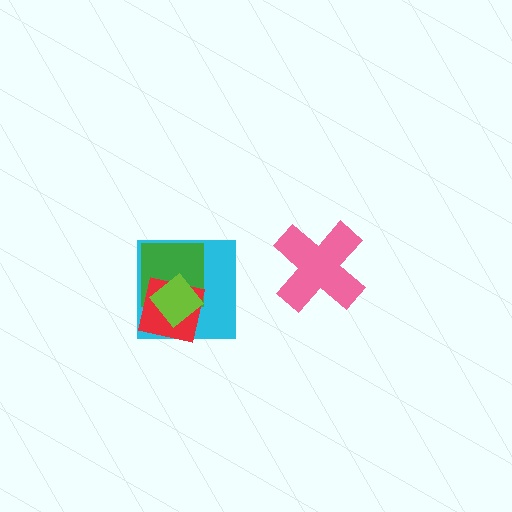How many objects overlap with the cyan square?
3 objects overlap with the cyan square.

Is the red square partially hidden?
Yes, it is partially covered by another shape.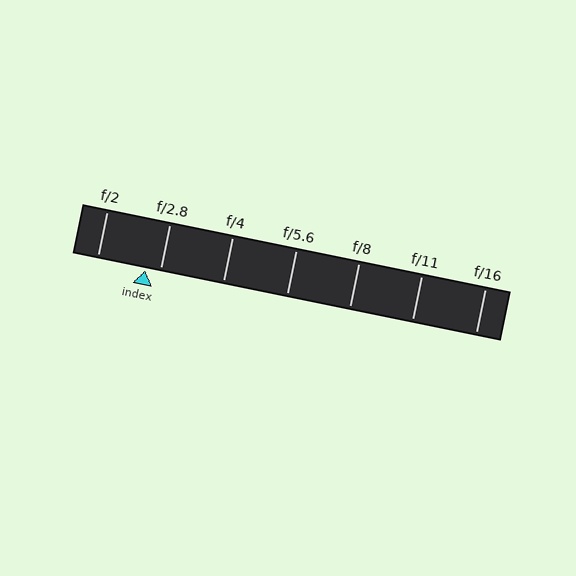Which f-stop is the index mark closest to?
The index mark is closest to f/2.8.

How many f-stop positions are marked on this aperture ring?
There are 7 f-stop positions marked.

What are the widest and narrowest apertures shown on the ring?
The widest aperture shown is f/2 and the narrowest is f/16.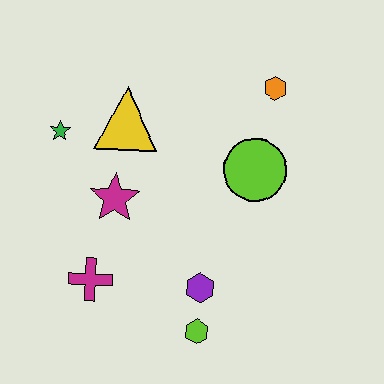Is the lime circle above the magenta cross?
Yes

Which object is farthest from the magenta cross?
The orange hexagon is farthest from the magenta cross.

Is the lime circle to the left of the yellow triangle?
No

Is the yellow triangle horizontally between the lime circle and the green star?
Yes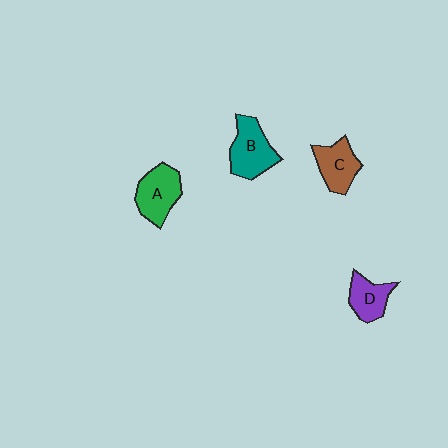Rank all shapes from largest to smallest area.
From largest to smallest: B (teal), A (green), C (brown), D (purple).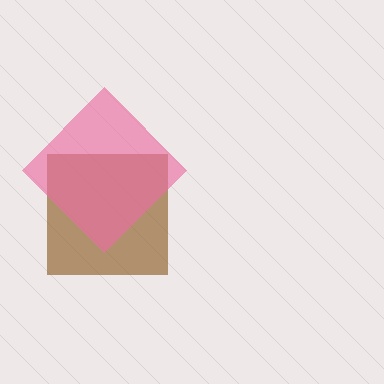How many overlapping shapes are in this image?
There are 2 overlapping shapes in the image.